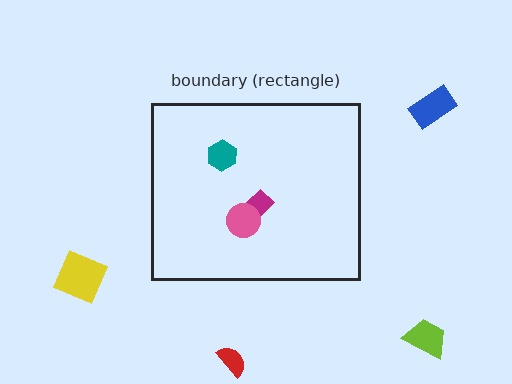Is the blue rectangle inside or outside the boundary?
Outside.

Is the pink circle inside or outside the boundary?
Inside.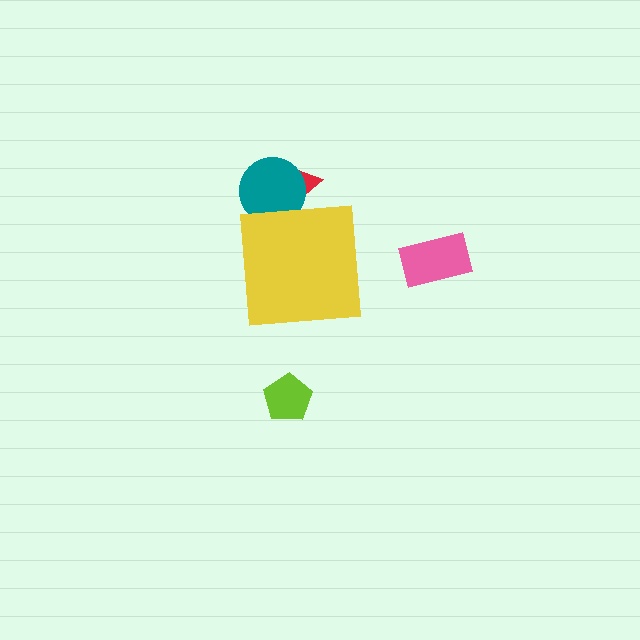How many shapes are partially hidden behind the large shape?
2 shapes are partially hidden.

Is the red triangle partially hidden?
Yes, the red triangle is partially hidden behind the yellow square.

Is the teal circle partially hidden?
Yes, the teal circle is partially hidden behind the yellow square.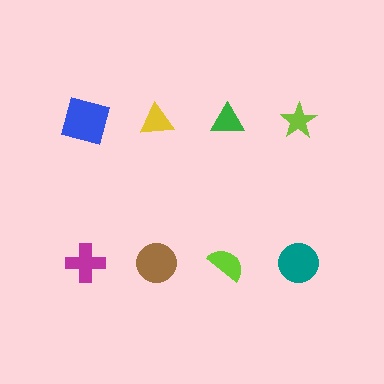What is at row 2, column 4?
A teal circle.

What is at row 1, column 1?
A blue square.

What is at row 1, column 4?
A lime star.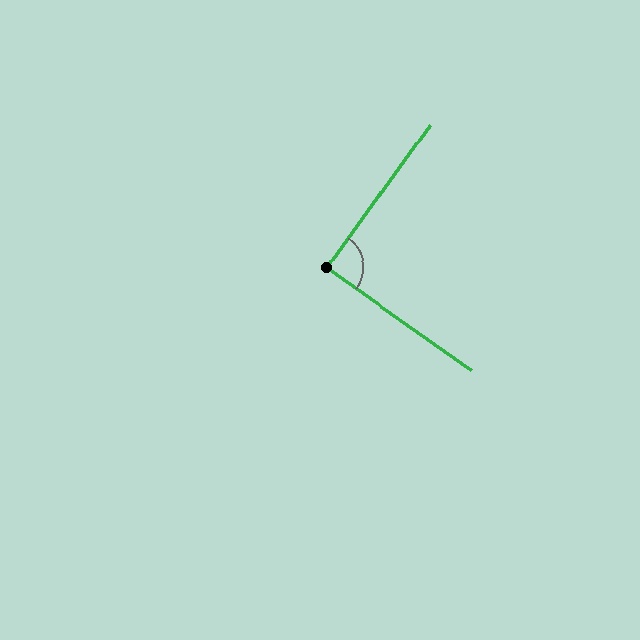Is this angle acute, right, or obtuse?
It is approximately a right angle.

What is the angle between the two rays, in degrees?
Approximately 90 degrees.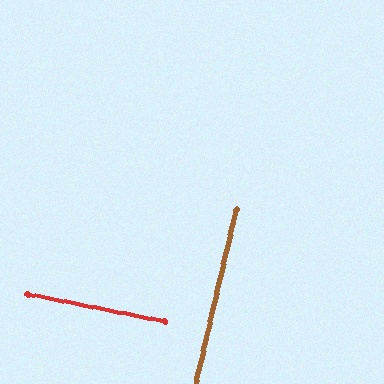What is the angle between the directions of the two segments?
Approximately 88 degrees.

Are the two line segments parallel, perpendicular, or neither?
Perpendicular — they meet at approximately 88°.